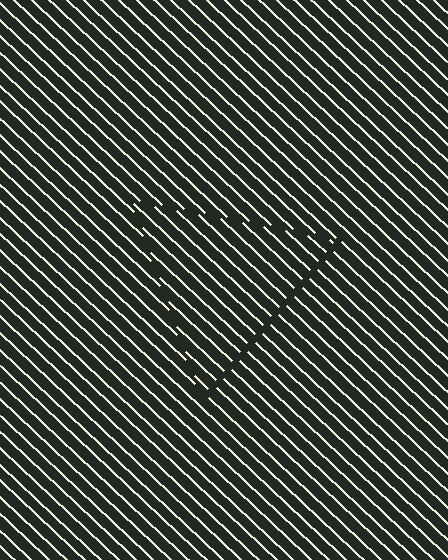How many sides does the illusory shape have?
3 sides — the line-ends trace a triangle.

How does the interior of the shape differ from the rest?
The interior of the shape contains the same grating, shifted by half a period — the contour is defined by the phase discontinuity where line-ends from the inner and outer gratings abut.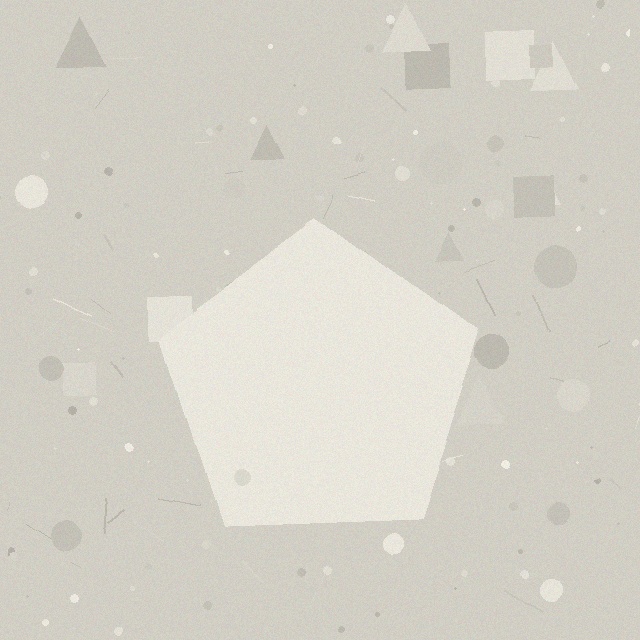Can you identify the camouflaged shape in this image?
The camouflaged shape is a pentagon.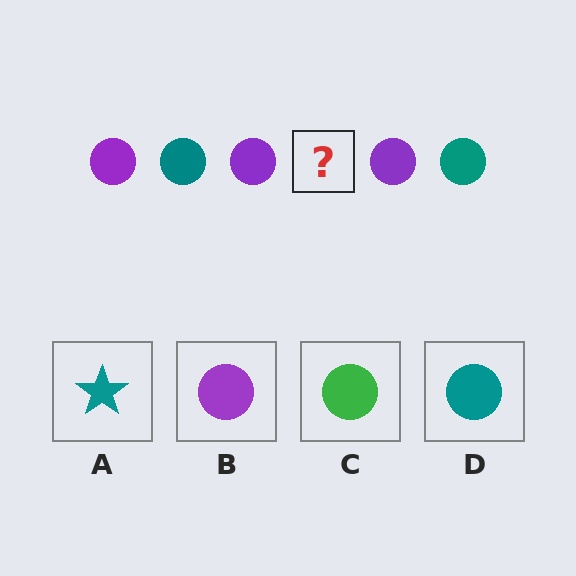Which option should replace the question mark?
Option D.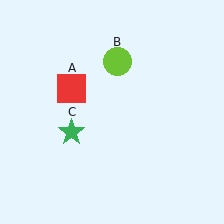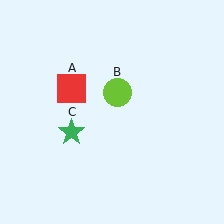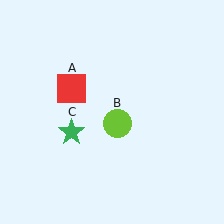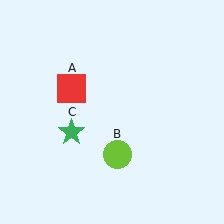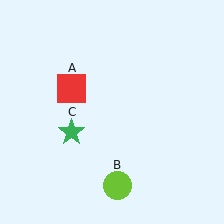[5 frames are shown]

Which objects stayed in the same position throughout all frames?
Red square (object A) and green star (object C) remained stationary.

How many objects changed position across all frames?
1 object changed position: lime circle (object B).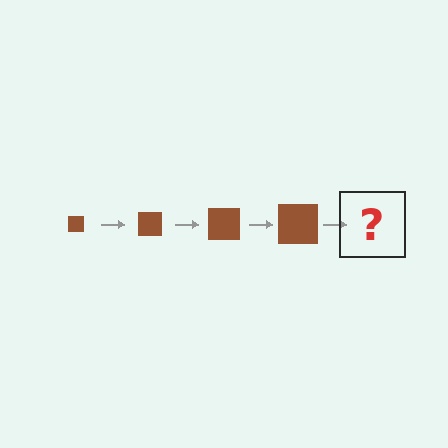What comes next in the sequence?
The next element should be a brown square, larger than the previous one.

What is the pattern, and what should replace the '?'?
The pattern is that the square gets progressively larger each step. The '?' should be a brown square, larger than the previous one.